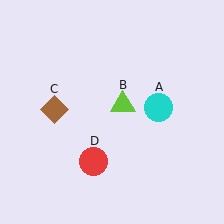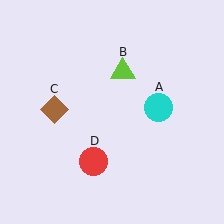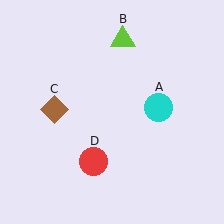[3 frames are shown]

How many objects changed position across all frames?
1 object changed position: lime triangle (object B).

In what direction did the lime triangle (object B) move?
The lime triangle (object B) moved up.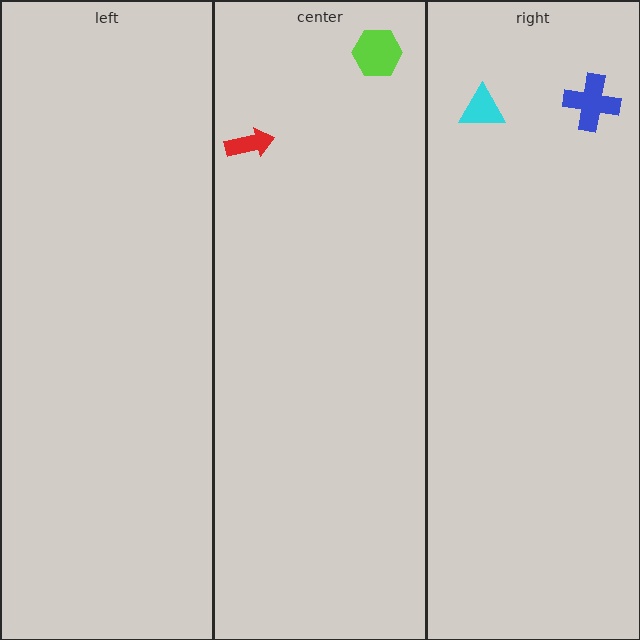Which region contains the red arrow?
The center region.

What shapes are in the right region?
The blue cross, the cyan triangle.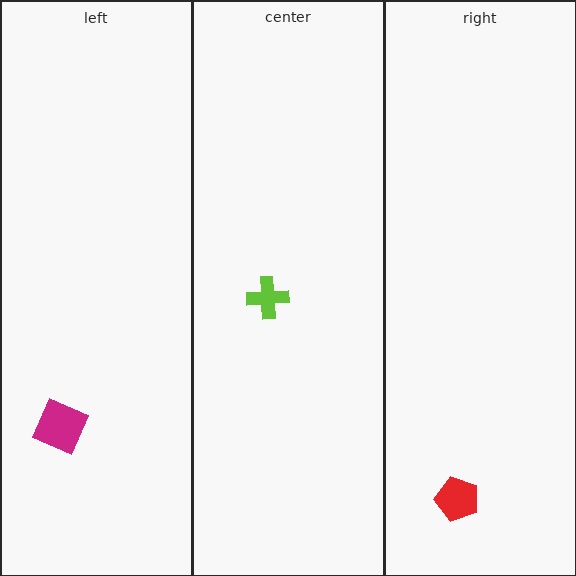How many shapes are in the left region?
1.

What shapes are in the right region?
The red pentagon.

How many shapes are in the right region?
1.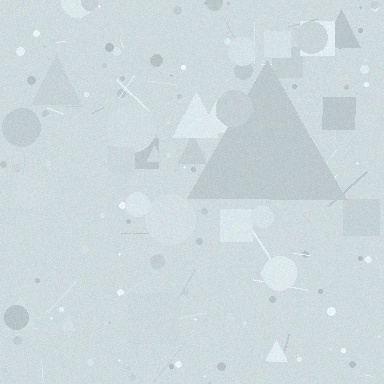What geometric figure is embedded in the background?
A triangle is embedded in the background.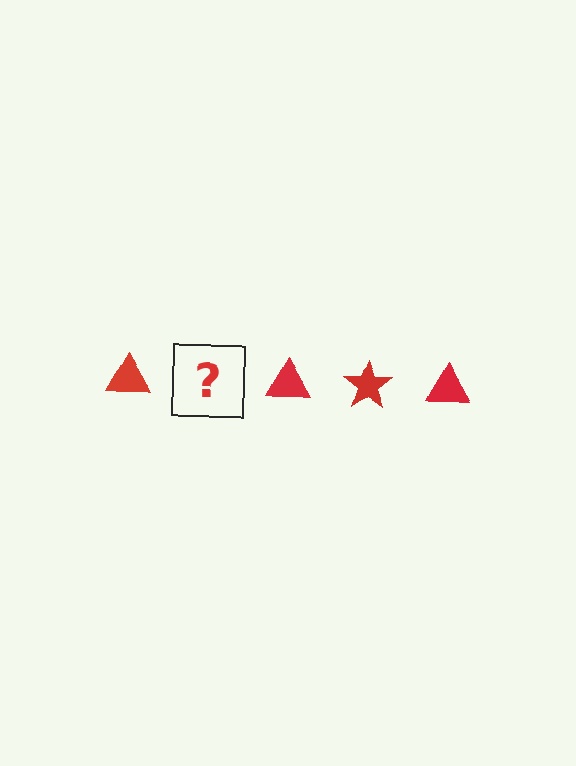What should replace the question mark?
The question mark should be replaced with a red star.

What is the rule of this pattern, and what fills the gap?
The rule is that the pattern cycles through triangle, star shapes in red. The gap should be filled with a red star.